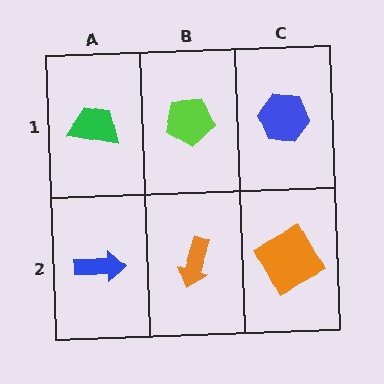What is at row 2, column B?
An orange arrow.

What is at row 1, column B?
A lime pentagon.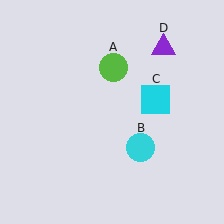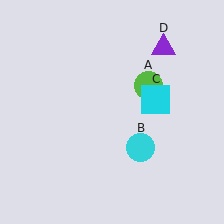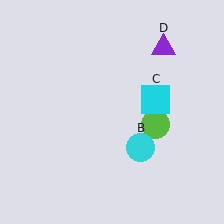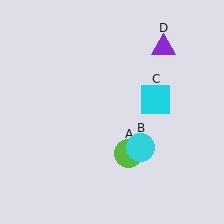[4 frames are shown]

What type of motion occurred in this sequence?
The lime circle (object A) rotated clockwise around the center of the scene.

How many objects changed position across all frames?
1 object changed position: lime circle (object A).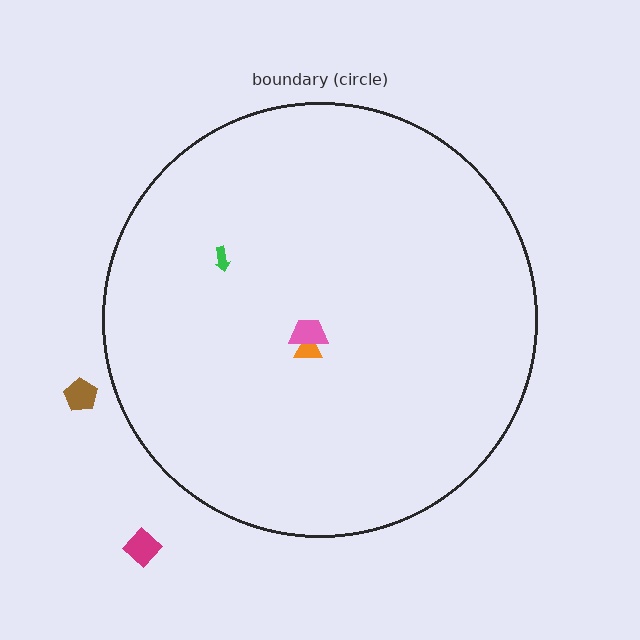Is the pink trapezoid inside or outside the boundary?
Inside.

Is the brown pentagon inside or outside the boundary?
Outside.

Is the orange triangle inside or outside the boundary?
Inside.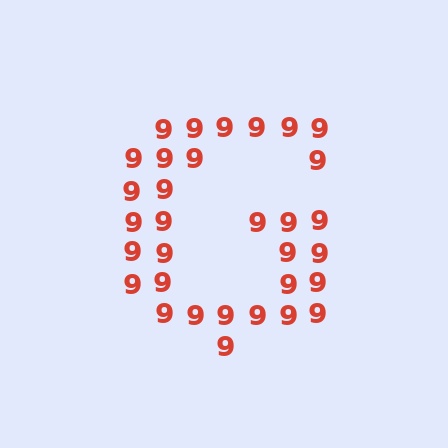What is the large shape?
The large shape is the letter G.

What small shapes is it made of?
It is made of small digit 9's.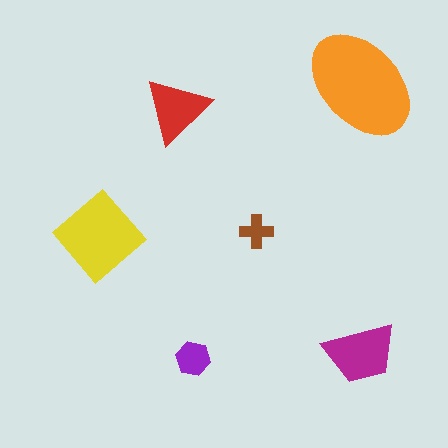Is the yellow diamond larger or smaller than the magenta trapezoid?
Larger.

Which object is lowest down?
The purple hexagon is bottommost.